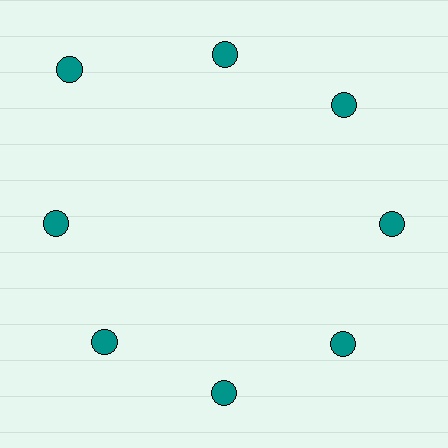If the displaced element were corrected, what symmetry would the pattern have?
It would have 8-fold rotational symmetry — the pattern would map onto itself every 45 degrees.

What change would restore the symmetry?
The symmetry would be restored by moving it inward, back onto the ring so that all 8 circles sit at equal angles and equal distance from the center.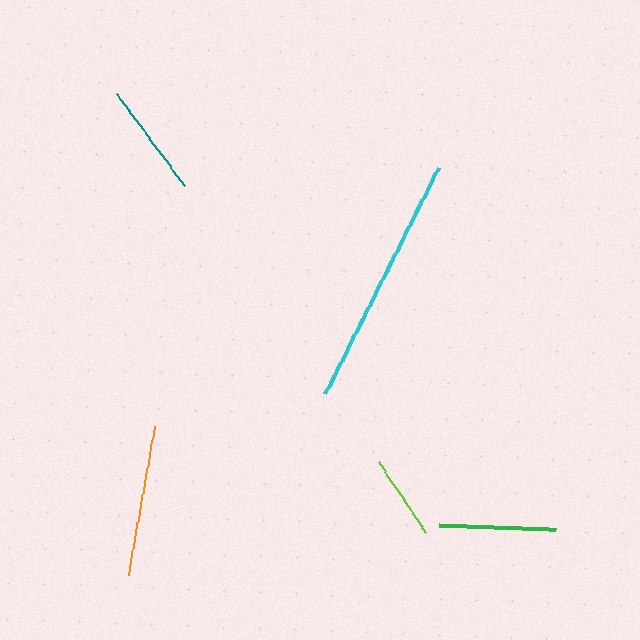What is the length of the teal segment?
The teal segment is approximately 114 pixels long.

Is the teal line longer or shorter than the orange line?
The orange line is longer than the teal line.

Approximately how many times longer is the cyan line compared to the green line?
The cyan line is approximately 2.2 times the length of the green line.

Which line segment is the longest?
The cyan line is the longest at approximately 253 pixels.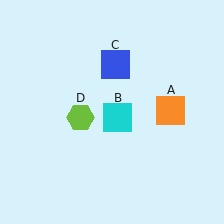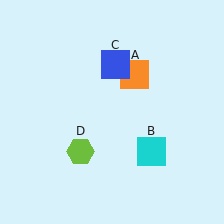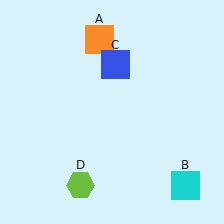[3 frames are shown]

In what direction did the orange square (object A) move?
The orange square (object A) moved up and to the left.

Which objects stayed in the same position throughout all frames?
Blue square (object C) remained stationary.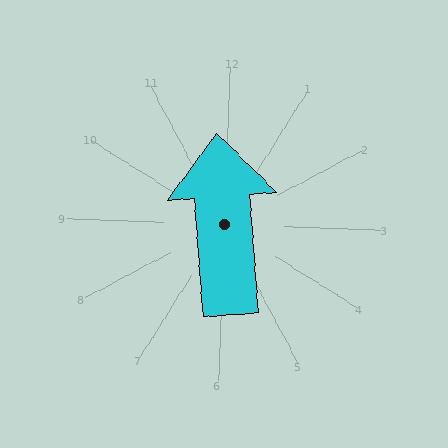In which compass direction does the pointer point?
North.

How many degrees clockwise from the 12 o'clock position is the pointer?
Approximately 354 degrees.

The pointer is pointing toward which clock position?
Roughly 12 o'clock.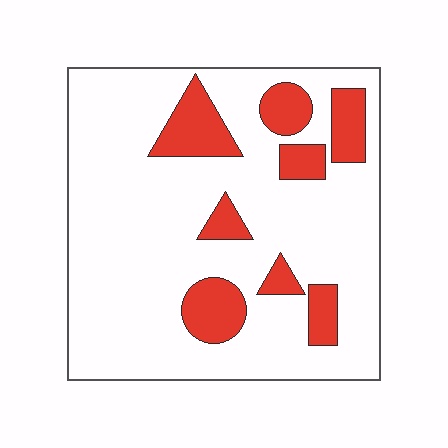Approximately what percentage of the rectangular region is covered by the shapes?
Approximately 20%.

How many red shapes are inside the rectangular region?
8.